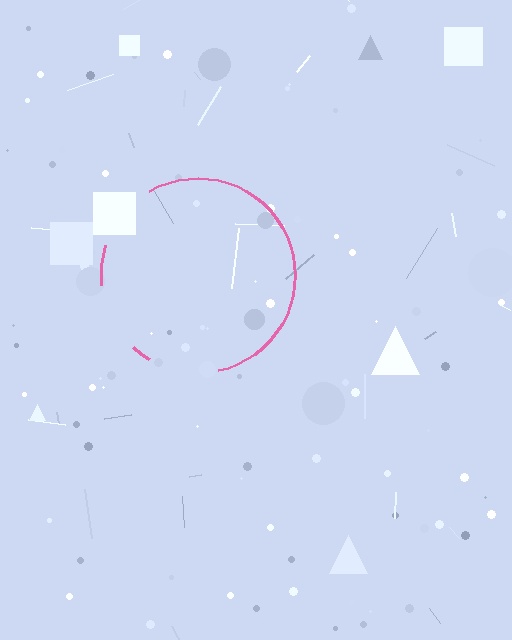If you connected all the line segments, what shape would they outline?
They would outline a circle.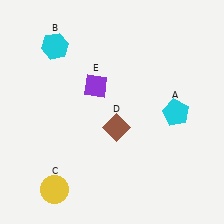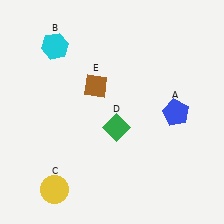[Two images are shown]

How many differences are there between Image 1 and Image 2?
There are 3 differences between the two images.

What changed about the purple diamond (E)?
In Image 1, E is purple. In Image 2, it changed to brown.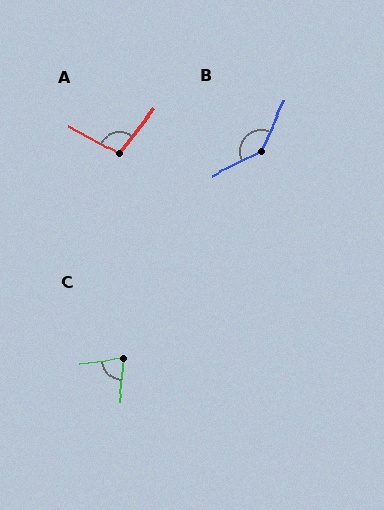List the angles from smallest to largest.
C (78°), A (99°), B (141°).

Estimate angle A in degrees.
Approximately 99 degrees.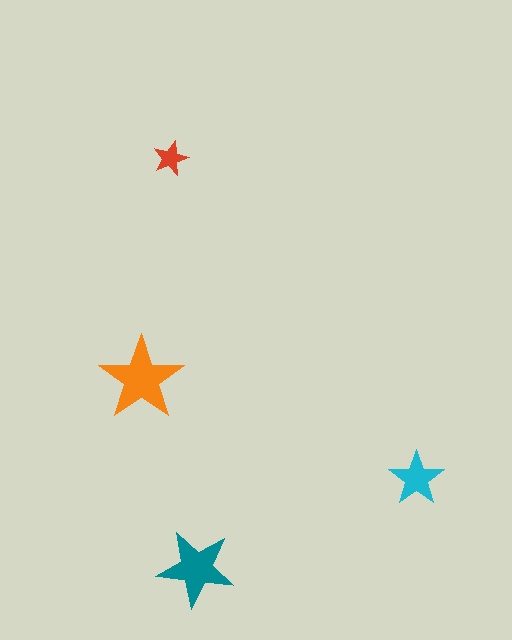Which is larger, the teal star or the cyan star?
The teal one.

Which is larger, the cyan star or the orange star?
The orange one.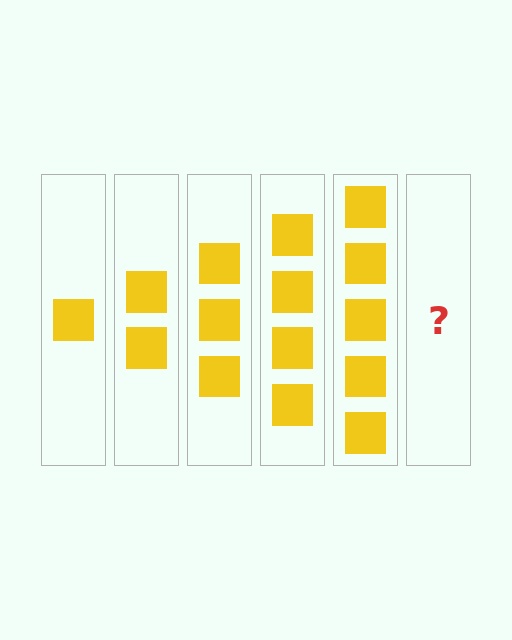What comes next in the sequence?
The next element should be 6 squares.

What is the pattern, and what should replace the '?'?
The pattern is that each step adds one more square. The '?' should be 6 squares.